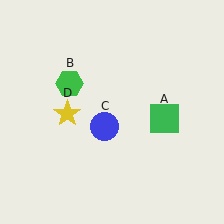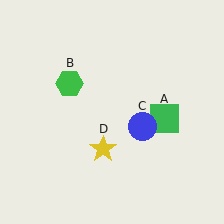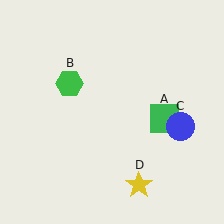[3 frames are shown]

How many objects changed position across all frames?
2 objects changed position: blue circle (object C), yellow star (object D).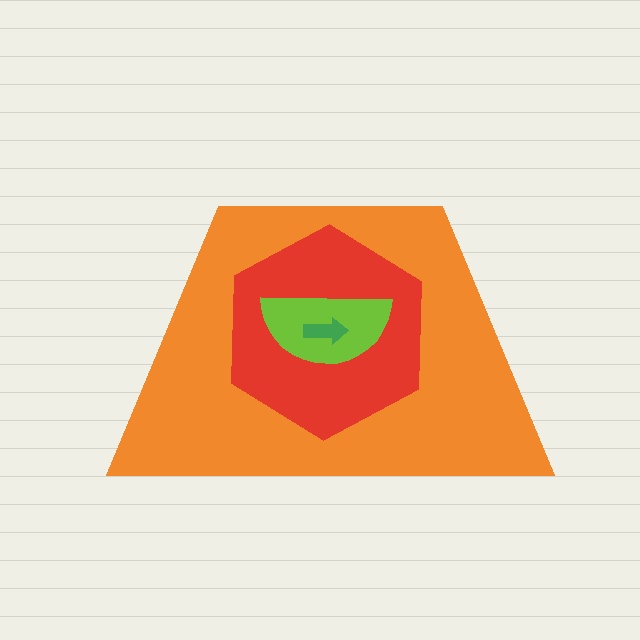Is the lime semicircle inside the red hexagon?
Yes.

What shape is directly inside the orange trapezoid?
The red hexagon.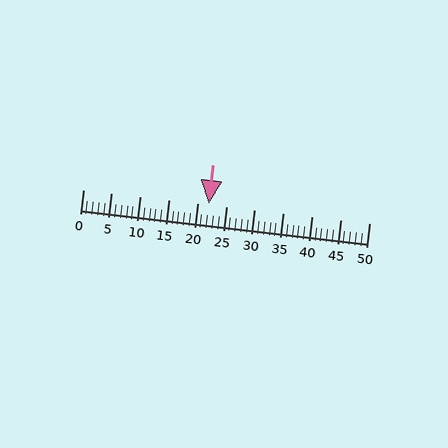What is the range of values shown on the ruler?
The ruler shows values from 0 to 50.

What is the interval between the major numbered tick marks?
The major tick marks are spaced 5 units apart.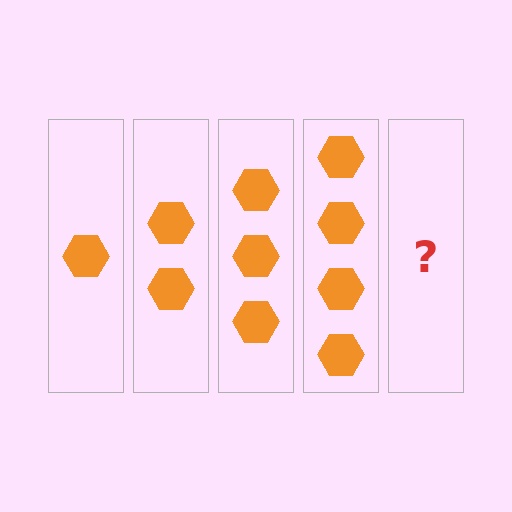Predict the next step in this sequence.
The next step is 5 hexagons.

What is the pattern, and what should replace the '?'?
The pattern is that each step adds one more hexagon. The '?' should be 5 hexagons.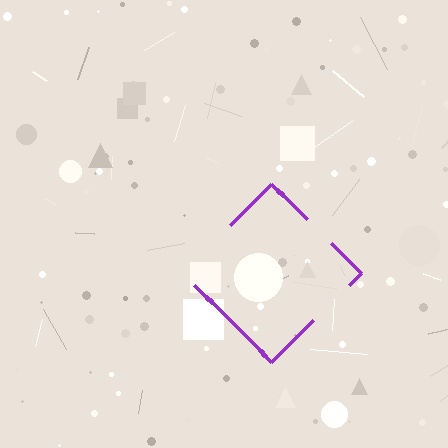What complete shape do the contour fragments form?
The contour fragments form a diamond.